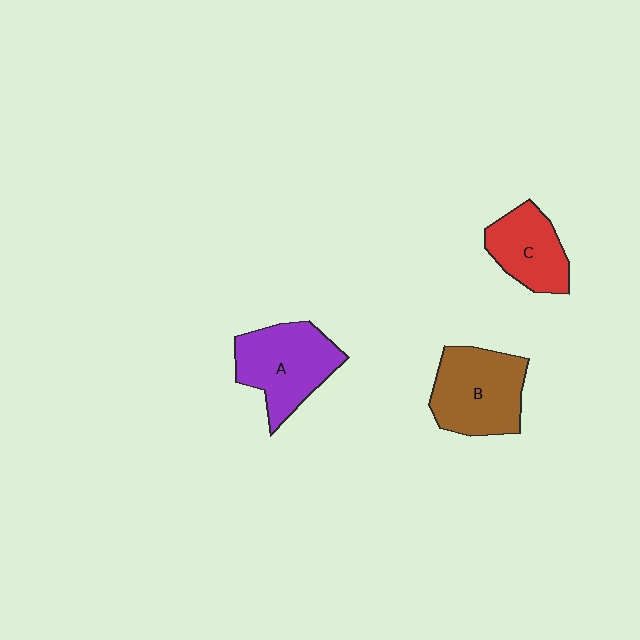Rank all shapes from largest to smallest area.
From largest to smallest: B (brown), A (purple), C (red).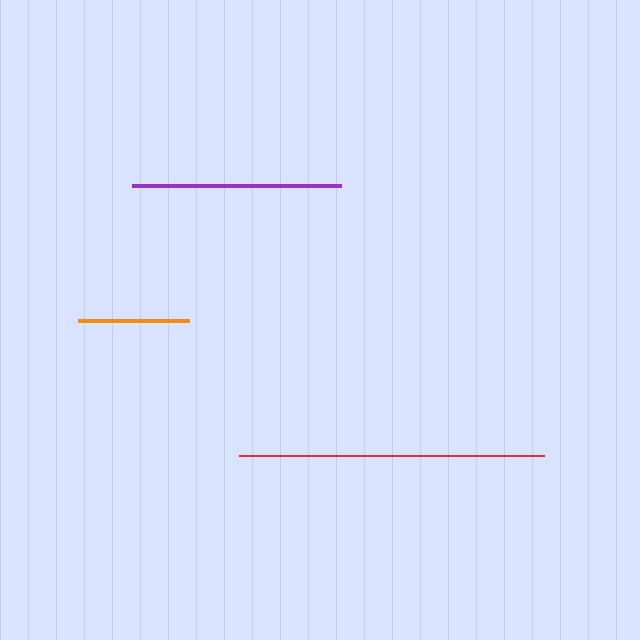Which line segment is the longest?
The red line is the longest at approximately 306 pixels.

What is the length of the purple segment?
The purple segment is approximately 208 pixels long.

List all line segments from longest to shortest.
From longest to shortest: red, purple, orange.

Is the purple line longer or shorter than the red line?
The red line is longer than the purple line.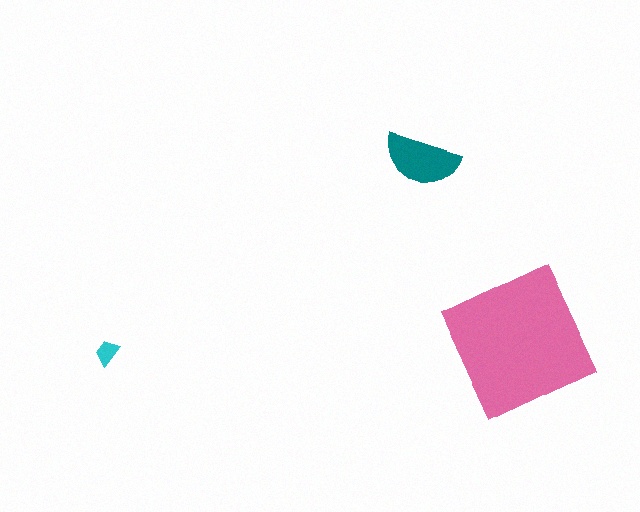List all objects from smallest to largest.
The cyan trapezoid, the teal semicircle, the pink square.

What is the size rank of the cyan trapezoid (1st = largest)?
3rd.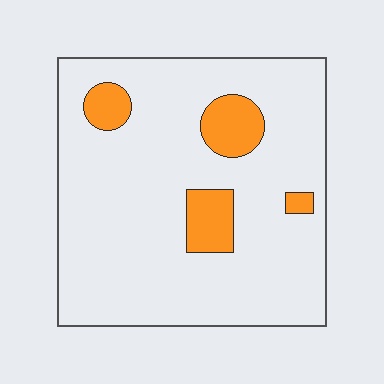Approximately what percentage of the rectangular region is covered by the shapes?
Approximately 10%.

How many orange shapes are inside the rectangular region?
4.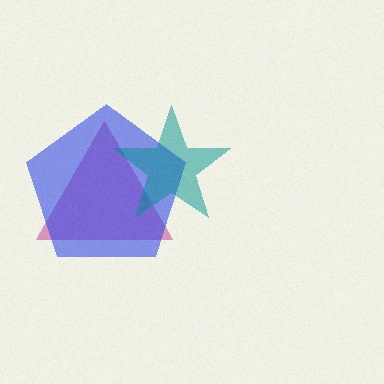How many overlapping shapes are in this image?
There are 3 overlapping shapes in the image.